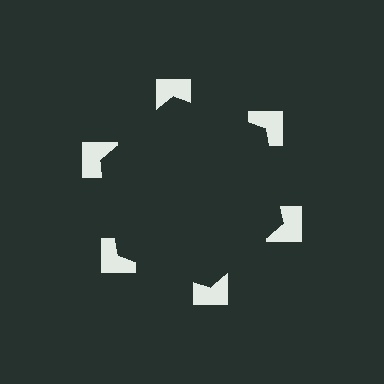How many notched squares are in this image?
There are 6 — one at each vertex of the illusory hexagon.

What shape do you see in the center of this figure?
An illusory hexagon — its edges are inferred from the aligned wedge cuts in the notched squares, not physically drawn.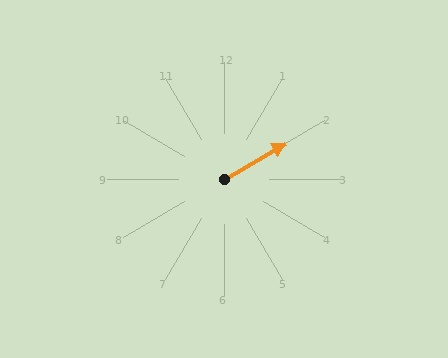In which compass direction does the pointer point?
Northeast.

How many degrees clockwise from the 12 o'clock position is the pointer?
Approximately 60 degrees.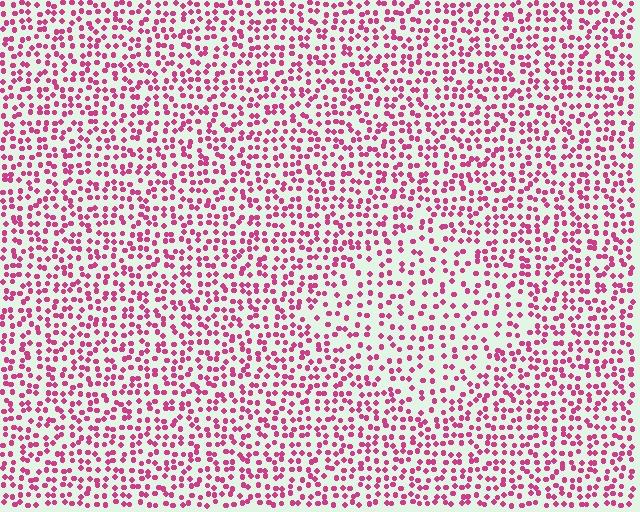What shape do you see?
I see a diamond.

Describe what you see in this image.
The image contains small magenta elements arranged at two different densities. A diamond-shaped region is visible where the elements are less densely packed than the surrounding area.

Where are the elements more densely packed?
The elements are more densely packed outside the diamond boundary.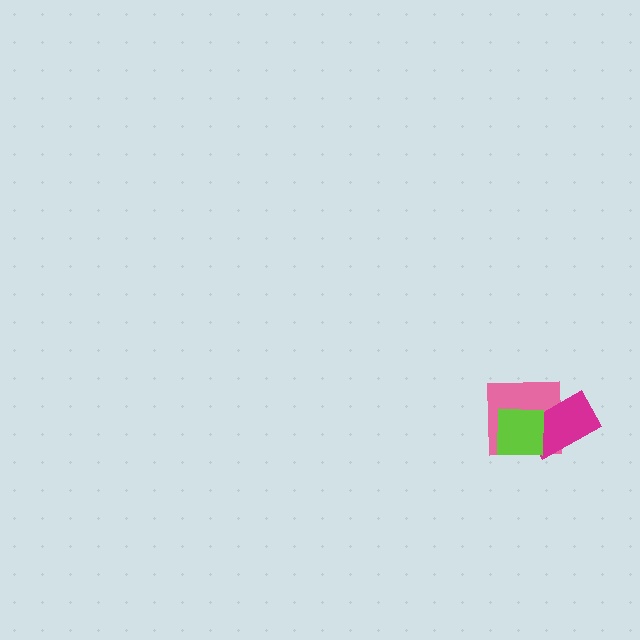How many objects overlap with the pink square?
2 objects overlap with the pink square.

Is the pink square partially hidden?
Yes, it is partially covered by another shape.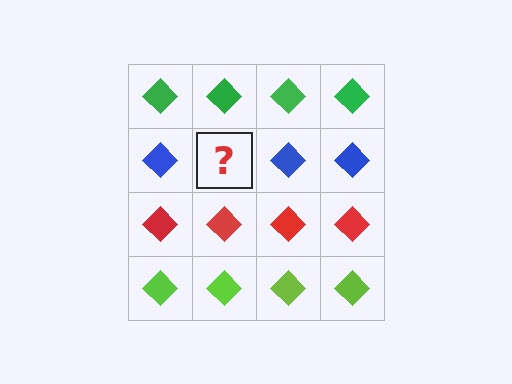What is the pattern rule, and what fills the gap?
The rule is that each row has a consistent color. The gap should be filled with a blue diamond.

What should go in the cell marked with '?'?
The missing cell should contain a blue diamond.